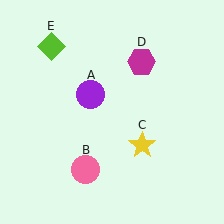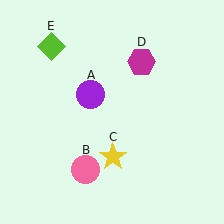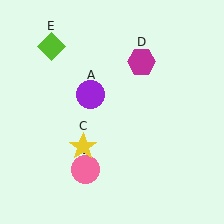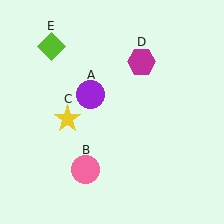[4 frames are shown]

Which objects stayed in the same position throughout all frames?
Purple circle (object A) and pink circle (object B) and magenta hexagon (object D) and lime diamond (object E) remained stationary.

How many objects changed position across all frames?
1 object changed position: yellow star (object C).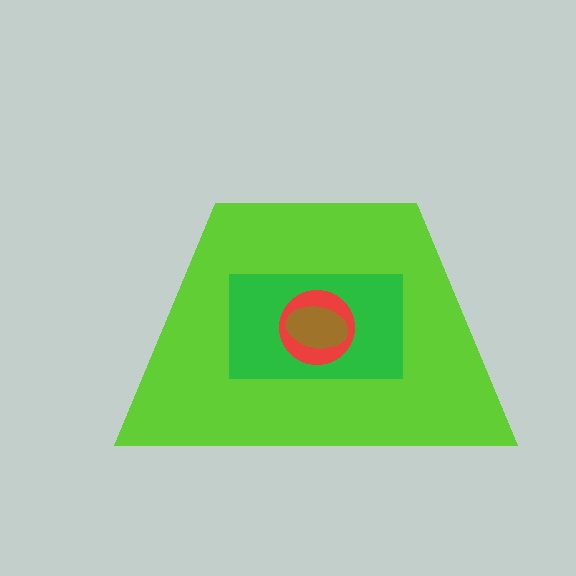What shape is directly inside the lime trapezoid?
The green rectangle.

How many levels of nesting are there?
4.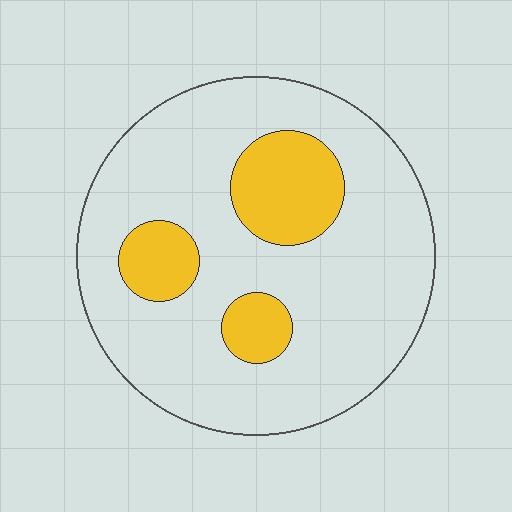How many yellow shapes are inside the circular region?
3.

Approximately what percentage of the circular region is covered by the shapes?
Approximately 20%.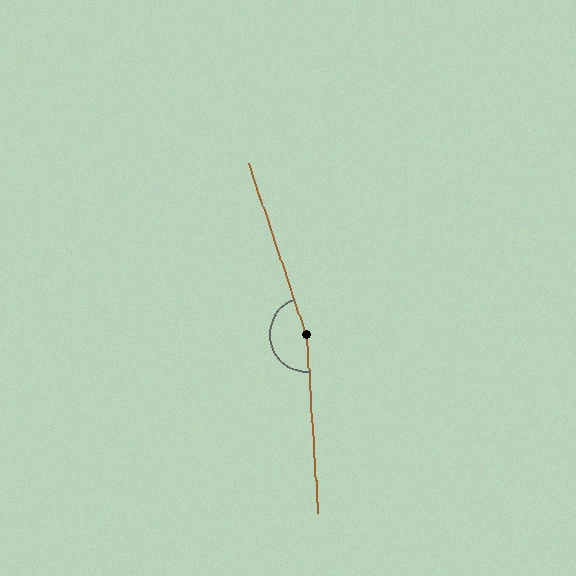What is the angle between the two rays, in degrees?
Approximately 165 degrees.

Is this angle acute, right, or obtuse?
It is obtuse.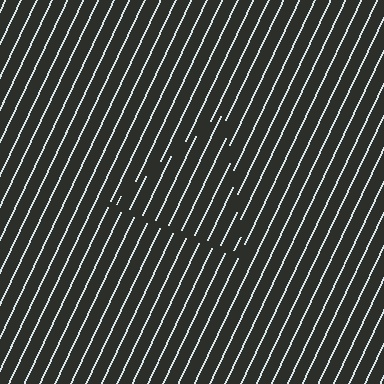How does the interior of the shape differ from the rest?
The interior of the shape contains the same grating, shifted by half a period — the contour is defined by the phase discontinuity where line-ends from the inner and outer gratings abut.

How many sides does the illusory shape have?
3 sides — the line-ends trace a triangle.